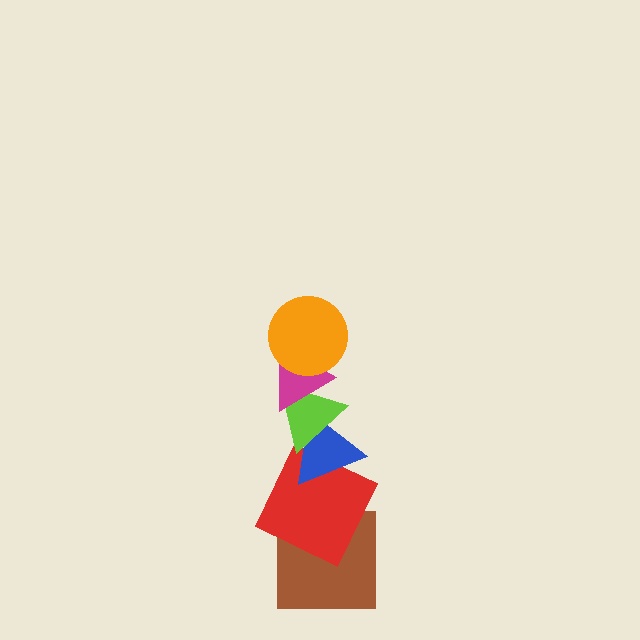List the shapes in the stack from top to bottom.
From top to bottom: the orange circle, the magenta triangle, the lime triangle, the blue triangle, the red square, the brown square.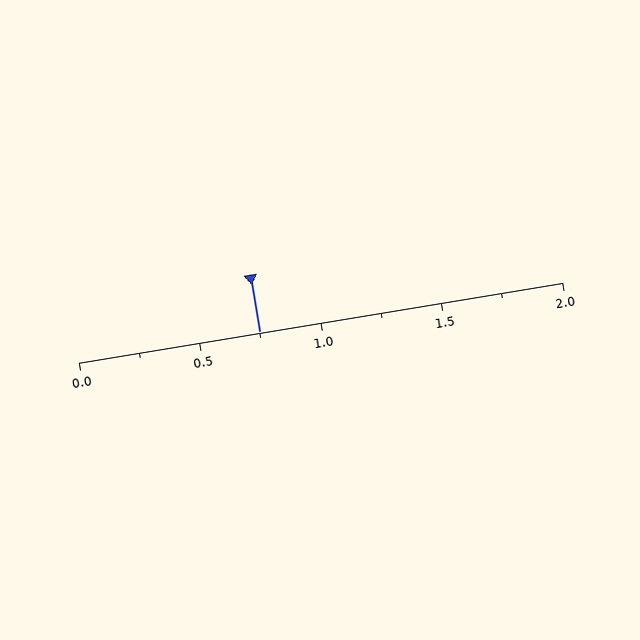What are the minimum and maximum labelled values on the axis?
The axis runs from 0.0 to 2.0.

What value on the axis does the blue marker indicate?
The marker indicates approximately 0.75.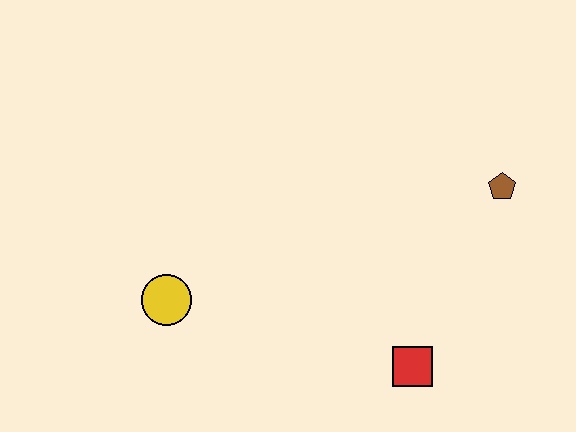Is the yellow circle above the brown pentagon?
No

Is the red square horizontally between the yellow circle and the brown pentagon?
Yes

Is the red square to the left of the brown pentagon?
Yes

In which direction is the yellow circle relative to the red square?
The yellow circle is to the left of the red square.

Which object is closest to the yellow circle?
The red square is closest to the yellow circle.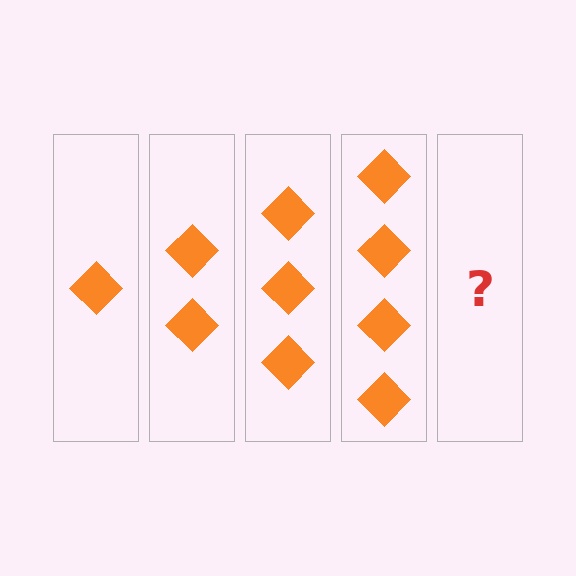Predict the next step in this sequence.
The next step is 5 diamonds.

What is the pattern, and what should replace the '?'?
The pattern is that each step adds one more diamond. The '?' should be 5 diamonds.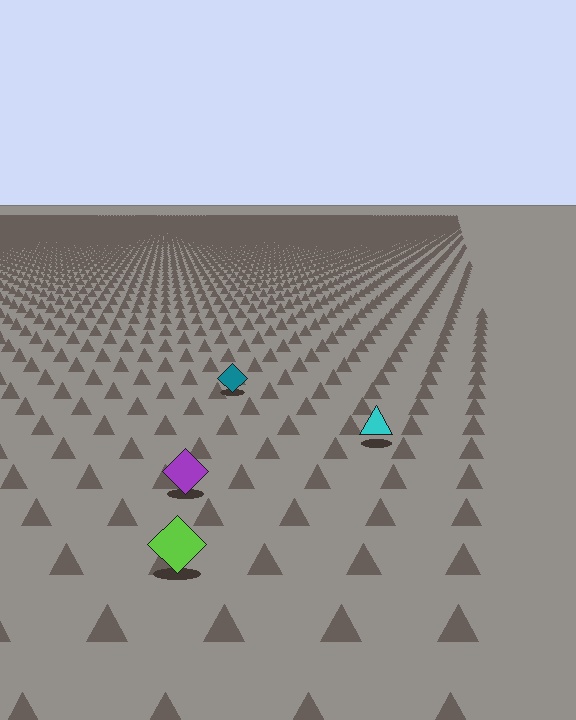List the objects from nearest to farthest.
From nearest to farthest: the lime diamond, the purple diamond, the cyan triangle, the teal diamond.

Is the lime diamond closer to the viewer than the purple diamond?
Yes. The lime diamond is closer — you can tell from the texture gradient: the ground texture is coarser near it.